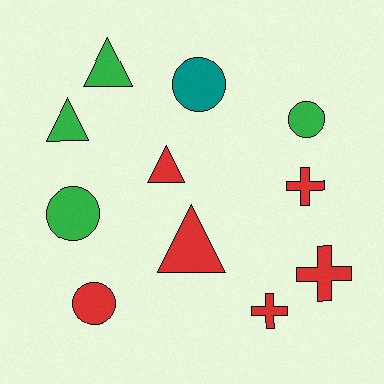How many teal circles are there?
There is 1 teal circle.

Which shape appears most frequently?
Circle, with 4 objects.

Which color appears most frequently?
Red, with 6 objects.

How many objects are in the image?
There are 11 objects.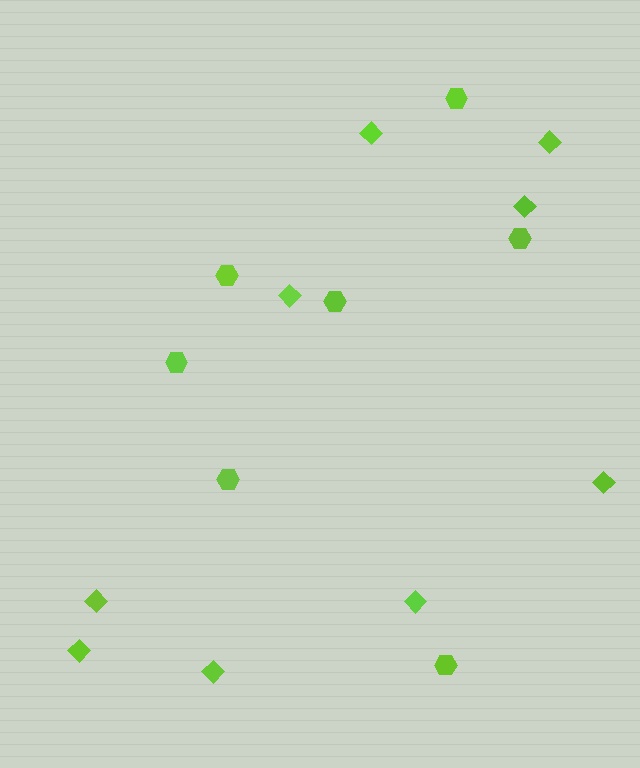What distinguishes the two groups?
There are 2 groups: one group of hexagons (7) and one group of diamonds (9).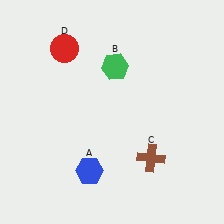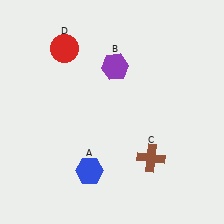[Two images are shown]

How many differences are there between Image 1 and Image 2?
There is 1 difference between the two images.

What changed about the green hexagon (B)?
In Image 1, B is green. In Image 2, it changed to purple.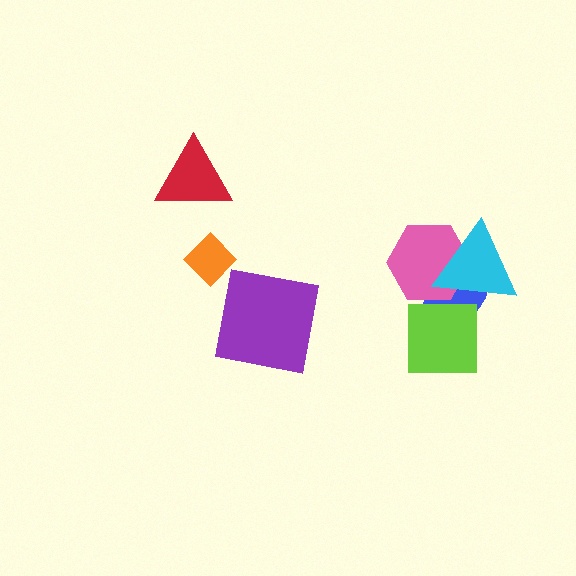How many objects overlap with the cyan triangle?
2 objects overlap with the cyan triangle.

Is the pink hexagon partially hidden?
Yes, it is partially covered by another shape.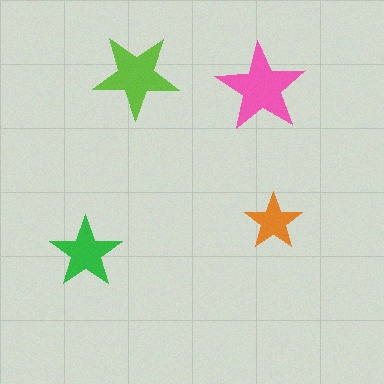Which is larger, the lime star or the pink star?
The pink one.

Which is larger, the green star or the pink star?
The pink one.